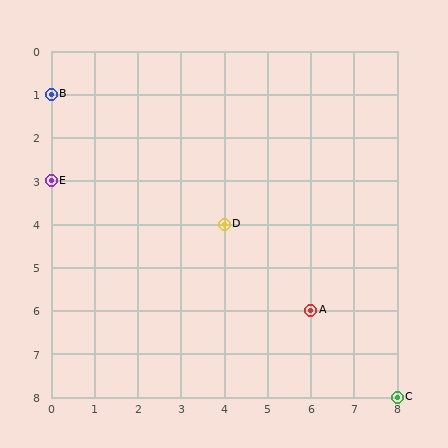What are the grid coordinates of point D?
Point D is at grid coordinates (4, 4).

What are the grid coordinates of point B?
Point B is at grid coordinates (0, 1).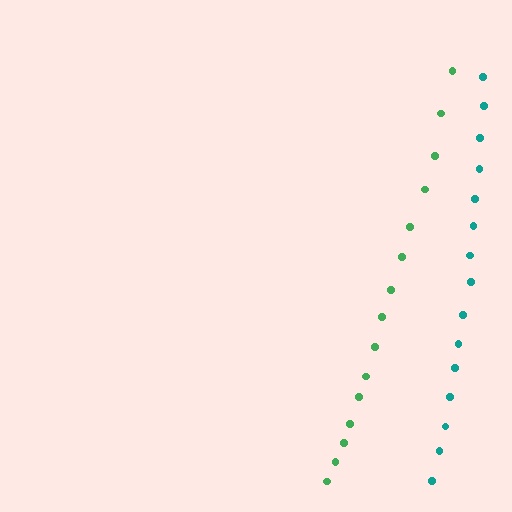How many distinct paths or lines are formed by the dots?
There are 2 distinct paths.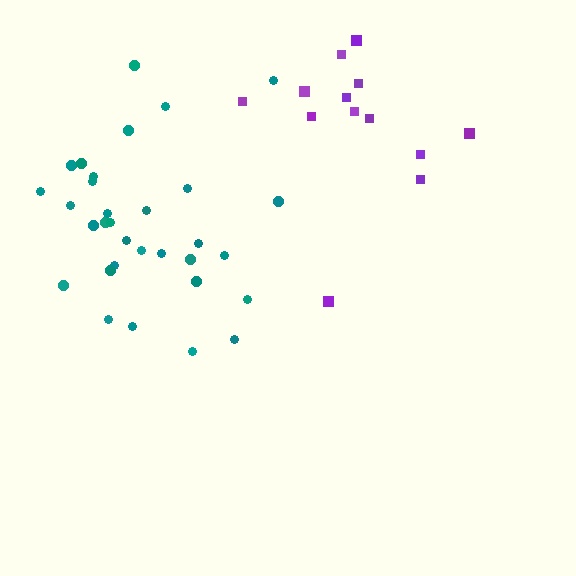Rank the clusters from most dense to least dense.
teal, purple.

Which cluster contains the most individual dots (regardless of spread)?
Teal (32).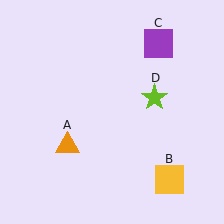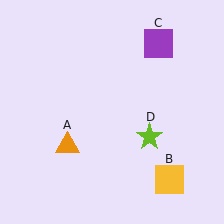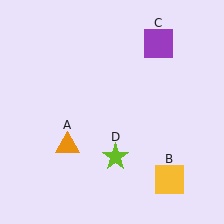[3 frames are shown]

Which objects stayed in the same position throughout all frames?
Orange triangle (object A) and yellow square (object B) and purple square (object C) remained stationary.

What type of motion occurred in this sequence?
The lime star (object D) rotated clockwise around the center of the scene.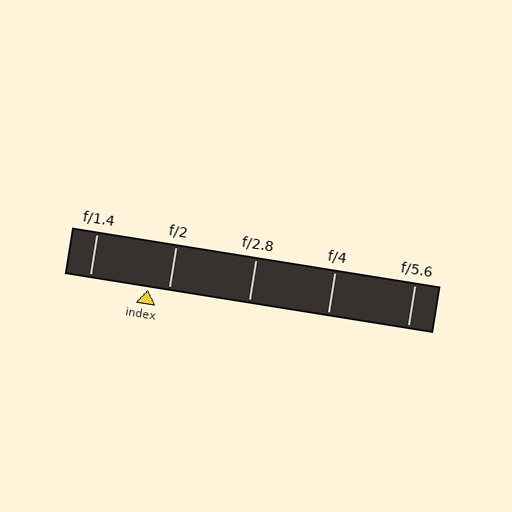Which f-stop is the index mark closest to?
The index mark is closest to f/2.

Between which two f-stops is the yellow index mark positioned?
The index mark is between f/1.4 and f/2.